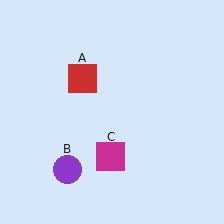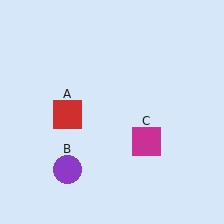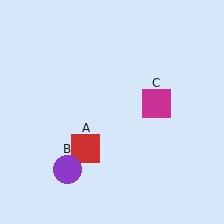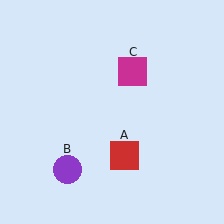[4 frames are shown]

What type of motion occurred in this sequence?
The red square (object A), magenta square (object C) rotated counterclockwise around the center of the scene.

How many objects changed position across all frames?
2 objects changed position: red square (object A), magenta square (object C).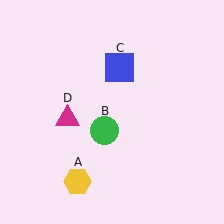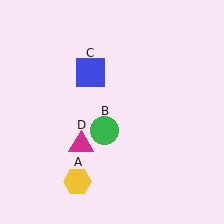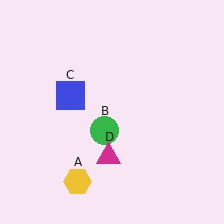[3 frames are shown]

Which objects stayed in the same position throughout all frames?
Yellow hexagon (object A) and green circle (object B) remained stationary.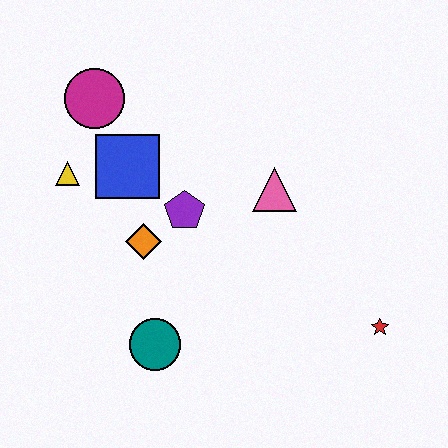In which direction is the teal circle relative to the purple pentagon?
The teal circle is below the purple pentagon.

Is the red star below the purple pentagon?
Yes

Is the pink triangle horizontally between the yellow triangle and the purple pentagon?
No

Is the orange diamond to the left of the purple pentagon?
Yes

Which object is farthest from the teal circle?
The magenta circle is farthest from the teal circle.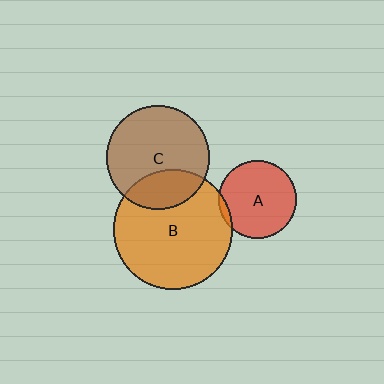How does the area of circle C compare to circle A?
Approximately 1.8 times.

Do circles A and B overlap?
Yes.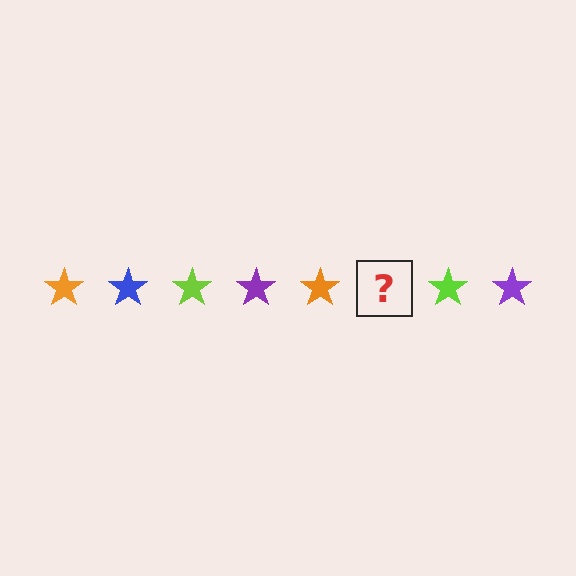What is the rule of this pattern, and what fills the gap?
The rule is that the pattern cycles through orange, blue, lime, purple stars. The gap should be filled with a blue star.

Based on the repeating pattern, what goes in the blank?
The blank should be a blue star.